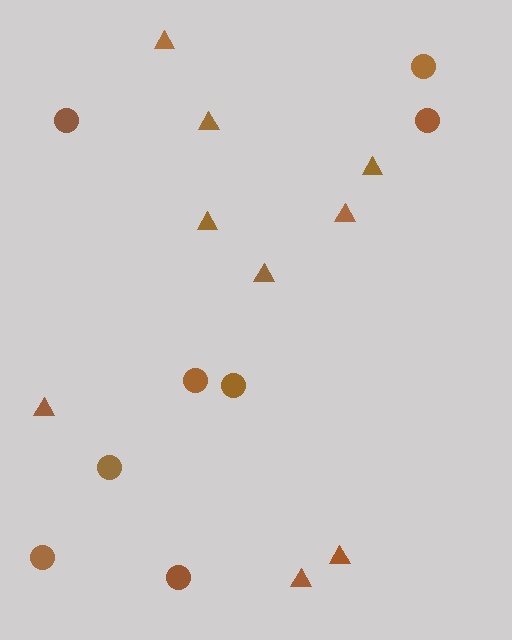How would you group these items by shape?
There are 2 groups: one group of triangles (9) and one group of circles (8).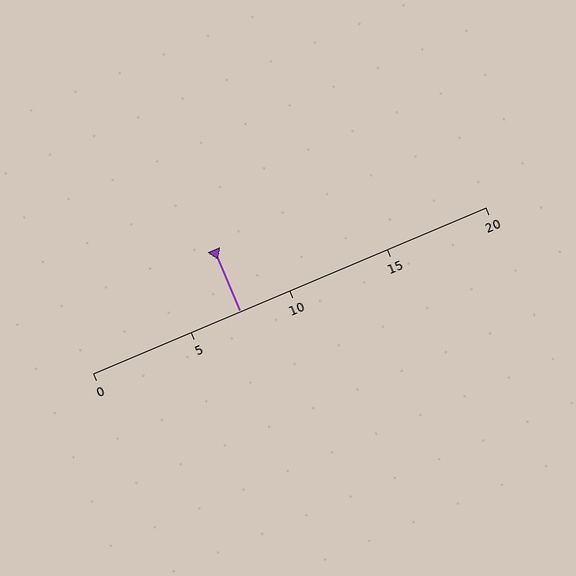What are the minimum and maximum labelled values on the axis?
The axis runs from 0 to 20.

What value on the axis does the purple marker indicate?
The marker indicates approximately 7.5.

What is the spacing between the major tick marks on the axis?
The major ticks are spaced 5 apart.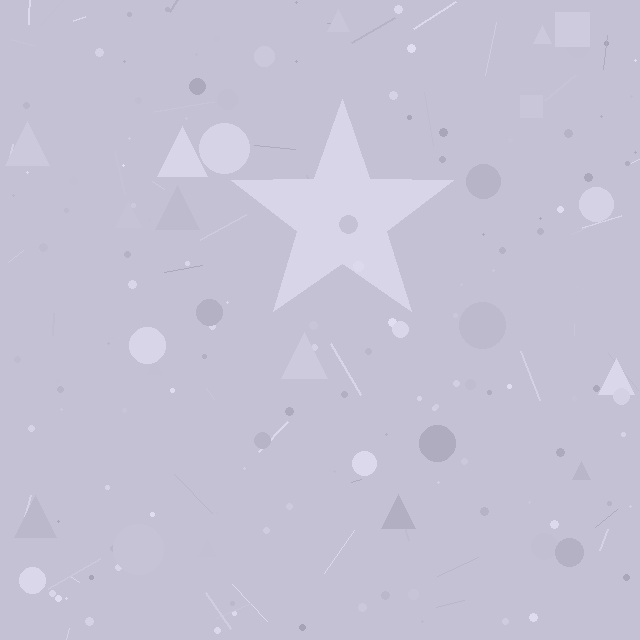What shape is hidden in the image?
A star is hidden in the image.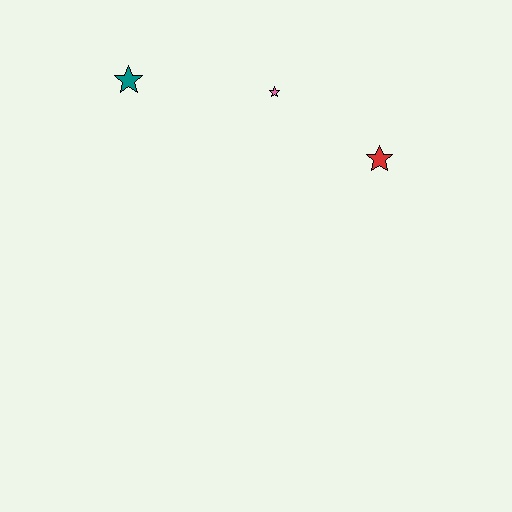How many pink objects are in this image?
There is 1 pink object.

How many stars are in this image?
There are 3 stars.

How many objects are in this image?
There are 3 objects.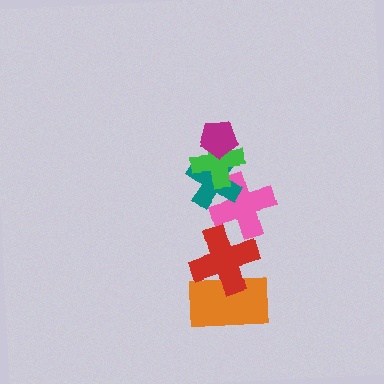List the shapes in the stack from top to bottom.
From top to bottom: the magenta pentagon, the green cross, the teal cross, the pink cross, the red cross, the orange rectangle.